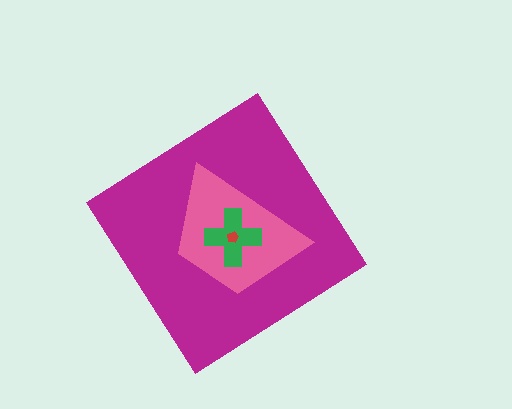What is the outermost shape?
The magenta diamond.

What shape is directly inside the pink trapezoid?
The green cross.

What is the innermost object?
The red pentagon.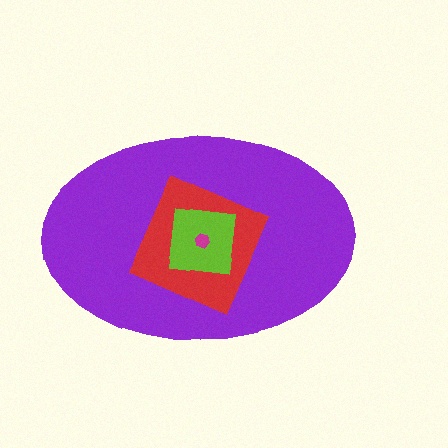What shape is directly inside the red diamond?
The lime square.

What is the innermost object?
The magenta hexagon.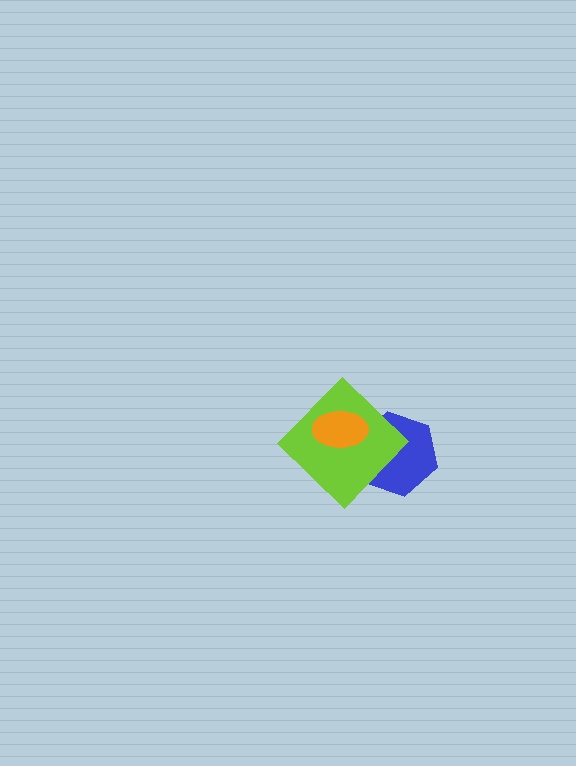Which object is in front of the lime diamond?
The orange ellipse is in front of the lime diamond.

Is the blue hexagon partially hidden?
Yes, it is partially covered by another shape.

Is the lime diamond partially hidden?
Yes, it is partially covered by another shape.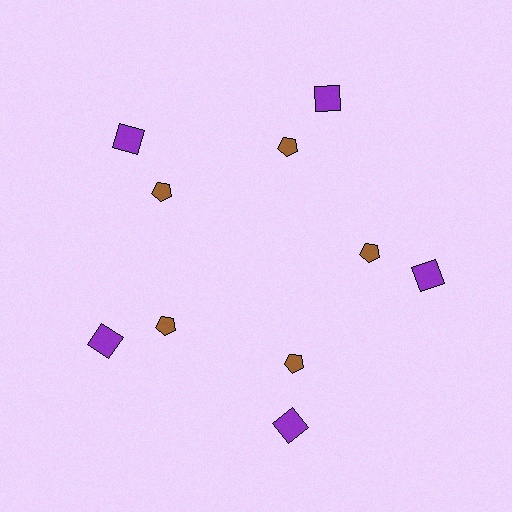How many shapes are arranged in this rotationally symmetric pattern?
There are 10 shapes, arranged in 5 groups of 2.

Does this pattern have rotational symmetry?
Yes, this pattern has 5-fold rotational symmetry. It looks the same after rotating 72 degrees around the center.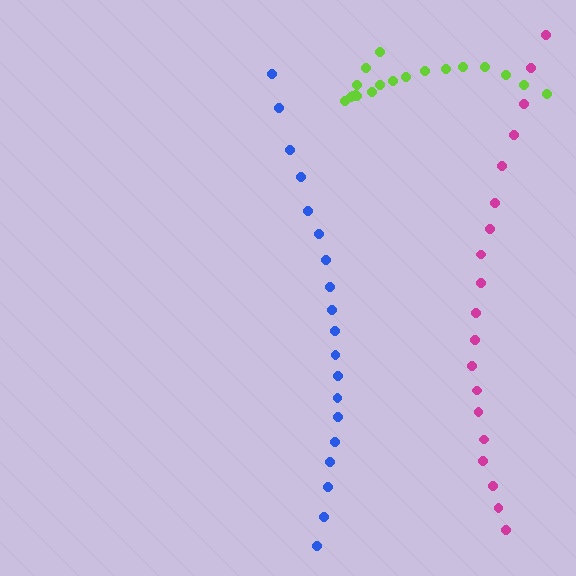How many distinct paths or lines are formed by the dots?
There are 3 distinct paths.